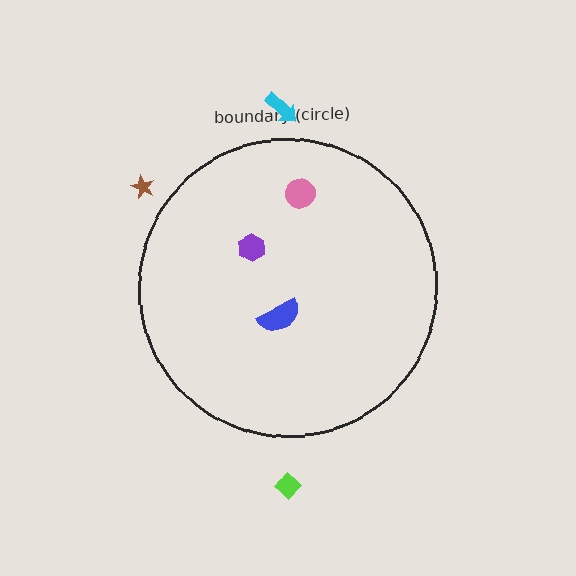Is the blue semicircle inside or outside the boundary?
Inside.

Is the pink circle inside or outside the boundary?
Inside.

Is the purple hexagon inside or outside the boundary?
Inside.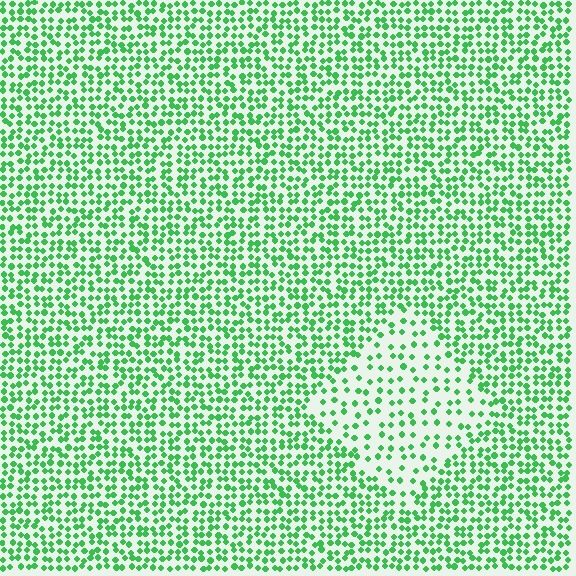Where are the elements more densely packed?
The elements are more densely packed outside the diamond boundary.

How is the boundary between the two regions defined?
The boundary is defined by a change in element density (approximately 2.0x ratio). All elements are the same color, size, and shape.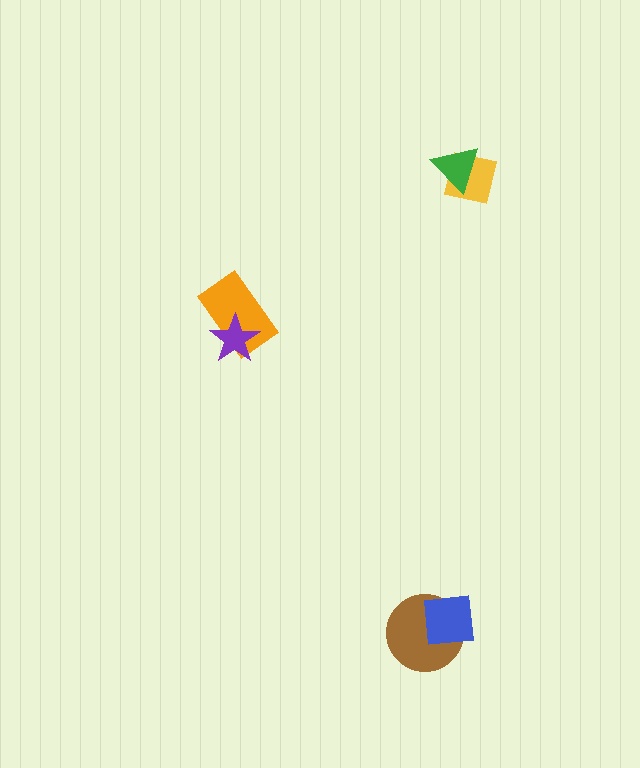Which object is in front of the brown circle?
The blue square is in front of the brown circle.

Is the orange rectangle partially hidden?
Yes, it is partially covered by another shape.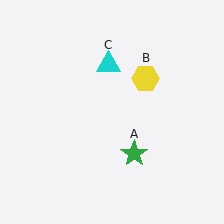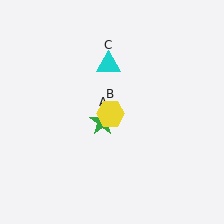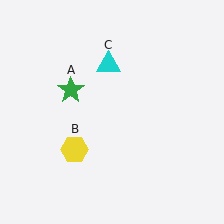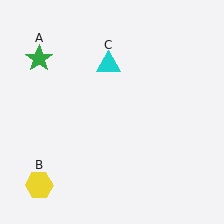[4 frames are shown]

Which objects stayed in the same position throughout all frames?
Cyan triangle (object C) remained stationary.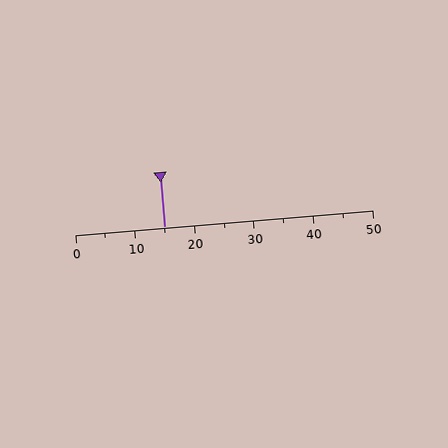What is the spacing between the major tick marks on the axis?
The major ticks are spaced 10 apart.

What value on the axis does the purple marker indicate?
The marker indicates approximately 15.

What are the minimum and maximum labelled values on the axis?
The axis runs from 0 to 50.